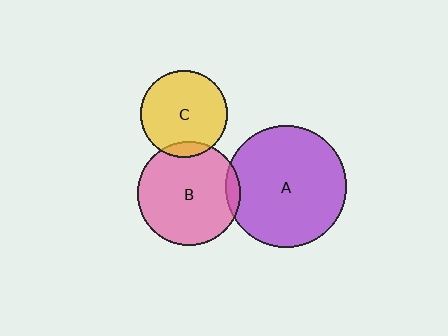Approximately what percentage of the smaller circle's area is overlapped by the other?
Approximately 10%.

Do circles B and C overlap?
Yes.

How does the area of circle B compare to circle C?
Approximately 1.4 times.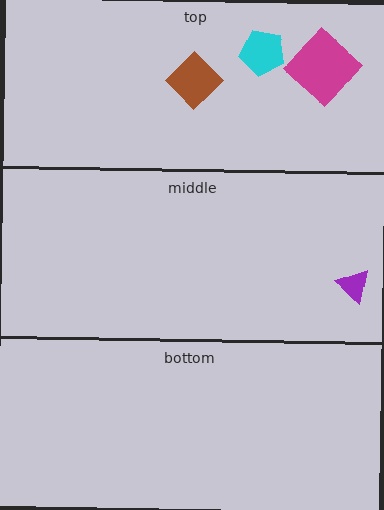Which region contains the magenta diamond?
The top region.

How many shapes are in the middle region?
1.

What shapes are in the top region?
The brown diamond, the magenta diamond, the cyan pentagon.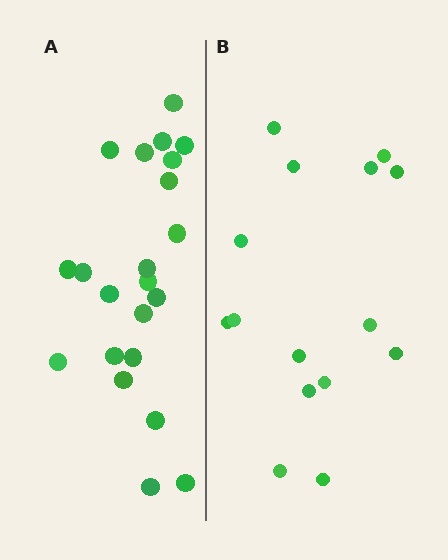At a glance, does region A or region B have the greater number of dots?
Region A (the left region) has more dots.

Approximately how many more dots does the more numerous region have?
Region A has roughly 8 or so more dots than region B.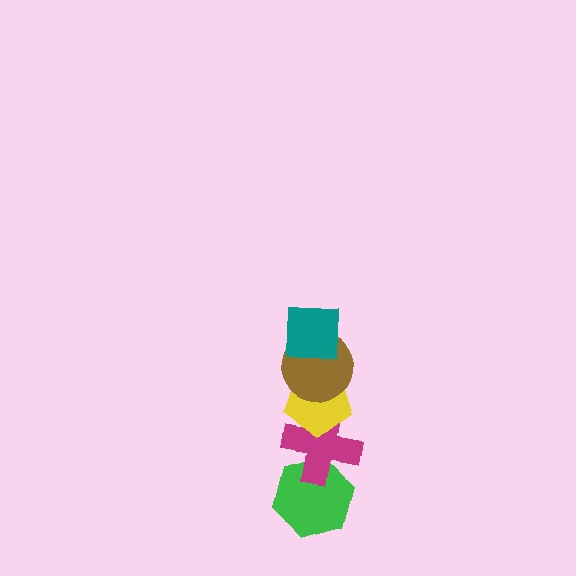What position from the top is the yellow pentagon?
The yellow pentagon is 3rd from the top.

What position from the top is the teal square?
The teal square is 1st from the top.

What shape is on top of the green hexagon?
The magenta cross is on top of the green hexagon.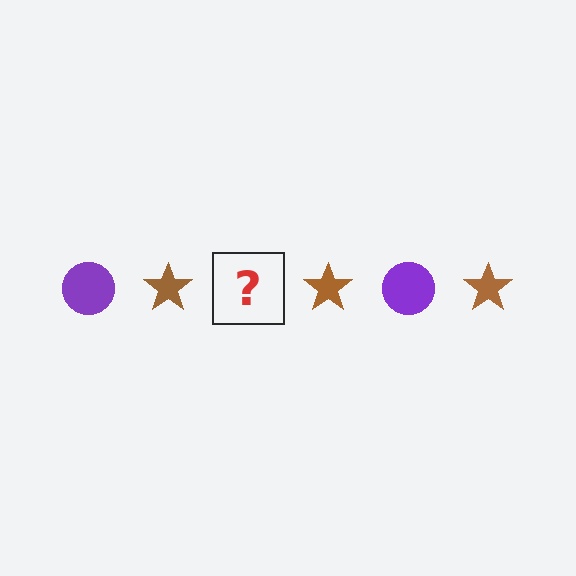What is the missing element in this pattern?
The missing element is a purple circle.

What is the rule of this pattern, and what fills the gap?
The rule is that the pattern alternates between purple circle and brown star. The gap should be filled with a purple circle.